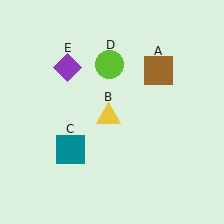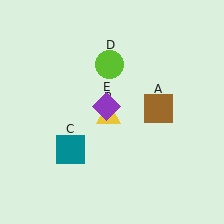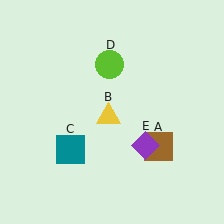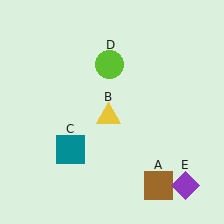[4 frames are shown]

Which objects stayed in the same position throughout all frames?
Yellow triangle (object B) and teal square (object C) and lime circle (object D) remained stationary.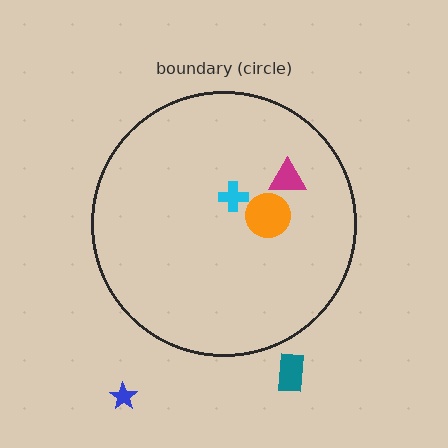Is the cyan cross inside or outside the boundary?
Inside.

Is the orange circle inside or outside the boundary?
Inside.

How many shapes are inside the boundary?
3 inside, 2 outside.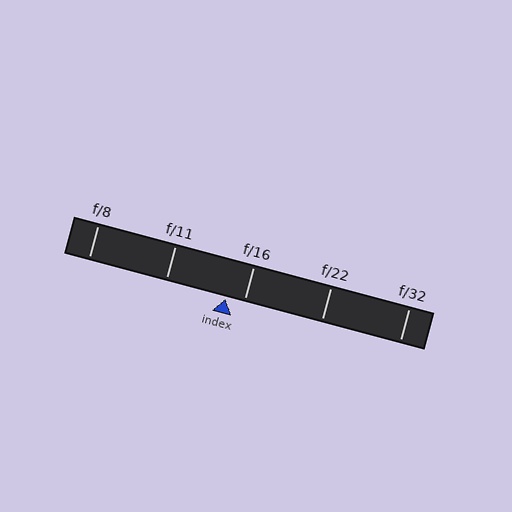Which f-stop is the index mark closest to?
The index mark is closest to f/16.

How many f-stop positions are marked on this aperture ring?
There are 5 f-stop positions marked.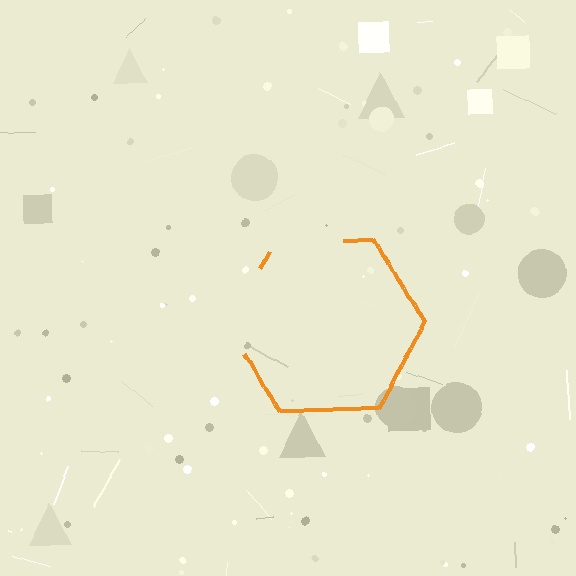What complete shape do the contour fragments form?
The contour fragments form a hexagon.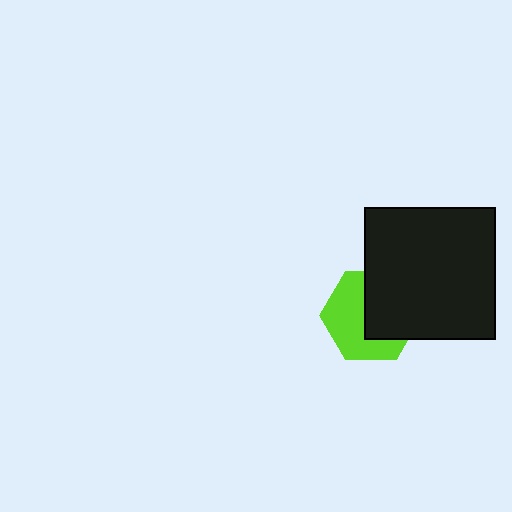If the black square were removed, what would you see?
You would see the complete lime hexagon.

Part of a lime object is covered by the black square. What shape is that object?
It is a hexagon.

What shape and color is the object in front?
The object in front is a black square.